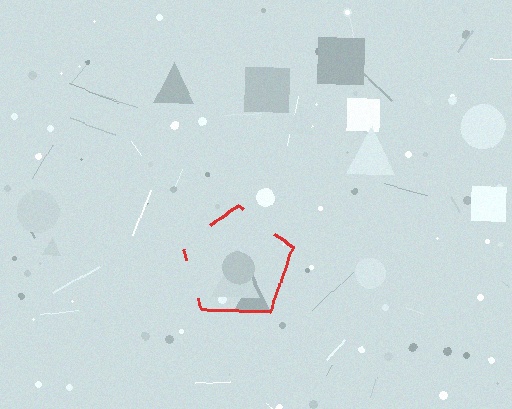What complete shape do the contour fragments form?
The contour fragments form a pentagon.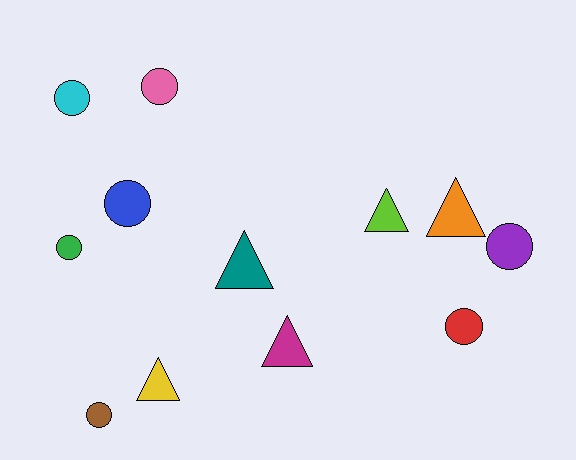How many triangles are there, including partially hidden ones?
There are 5 triangles.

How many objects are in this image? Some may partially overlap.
There are 12 objects.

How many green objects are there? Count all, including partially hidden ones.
There is 1 green object.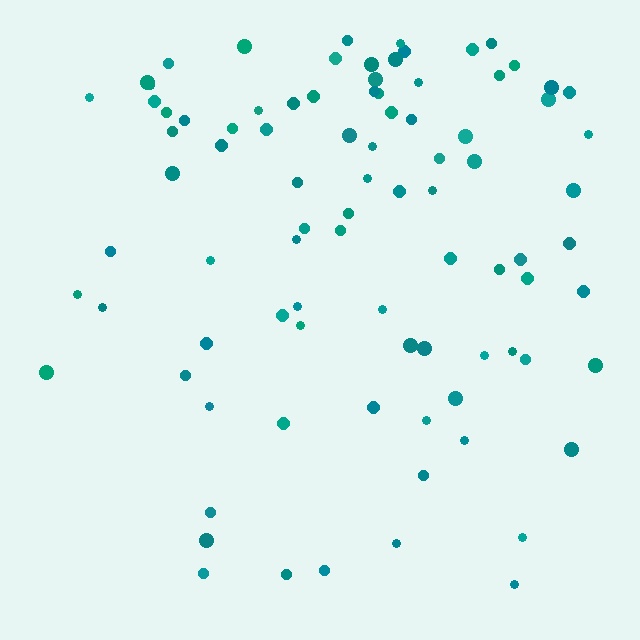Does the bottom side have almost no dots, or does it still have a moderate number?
Still a moderate number, just noticeably fewer than the top.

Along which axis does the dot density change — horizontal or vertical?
Vertical.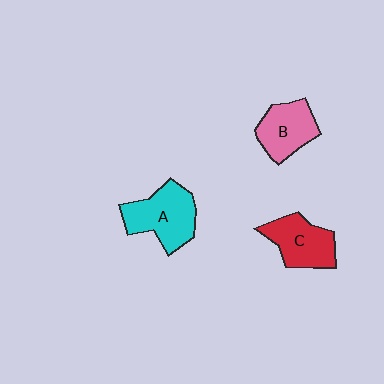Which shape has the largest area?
Shape A (cyan).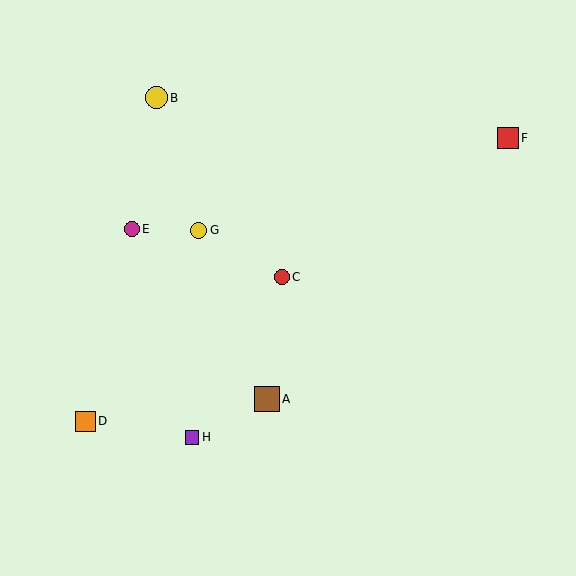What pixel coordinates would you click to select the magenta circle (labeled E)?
Click at (132, 229) to select the magenta circle E.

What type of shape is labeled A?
Shape A is a brown square.